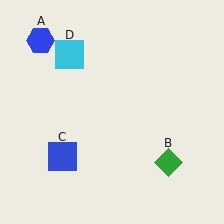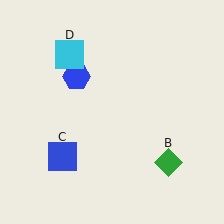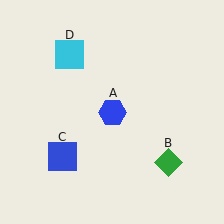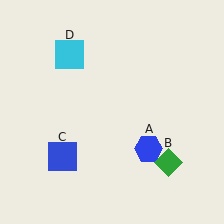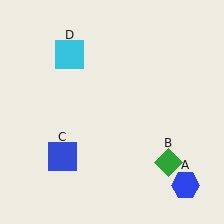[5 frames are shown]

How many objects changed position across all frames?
1 object changed position: blue hexagon (object A).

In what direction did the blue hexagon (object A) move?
The blue hexagon (object A) moved down and to the right.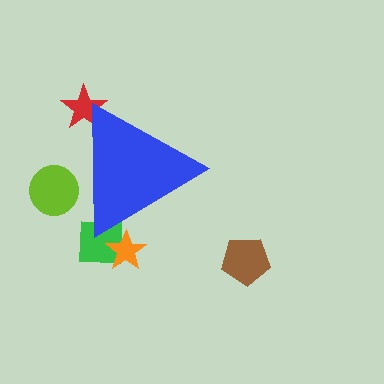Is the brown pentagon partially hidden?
No, the brown pentagon is fully visible.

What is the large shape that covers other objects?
A blue triangle.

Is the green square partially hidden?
Yes, the green square is partially hidden behind the blue triangle.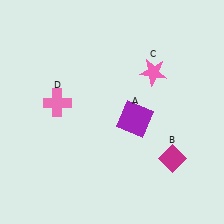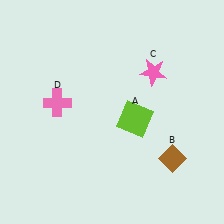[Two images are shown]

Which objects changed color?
A changed from purple to lime. B changed from magenta to brown.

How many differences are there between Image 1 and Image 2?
There are 2 differences between the two images.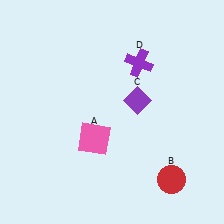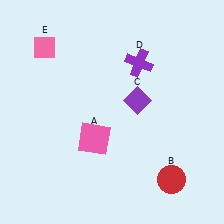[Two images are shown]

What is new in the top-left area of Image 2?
A pink diamond (E) was added in the top-left area of Image 2.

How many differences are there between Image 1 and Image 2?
There is 1 difference between the two images.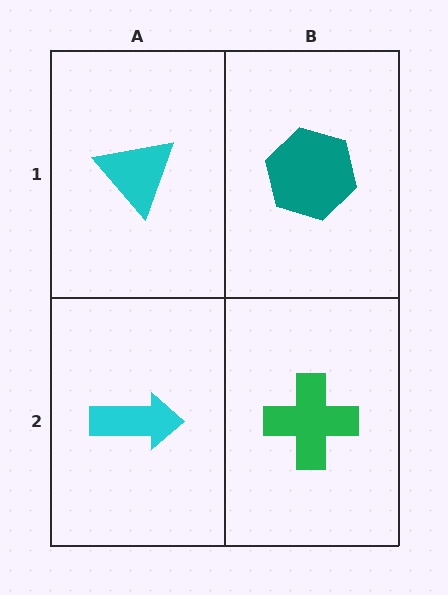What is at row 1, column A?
A cyan triangle.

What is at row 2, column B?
A green cross.